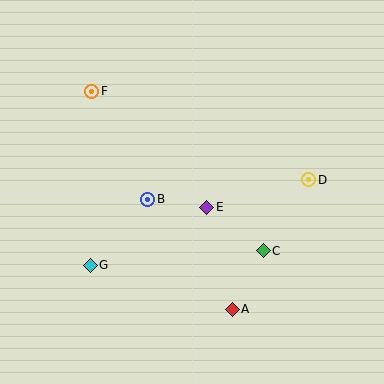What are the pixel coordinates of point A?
Point A is at (232, 309).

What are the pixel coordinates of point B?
Point B is at (148, 199).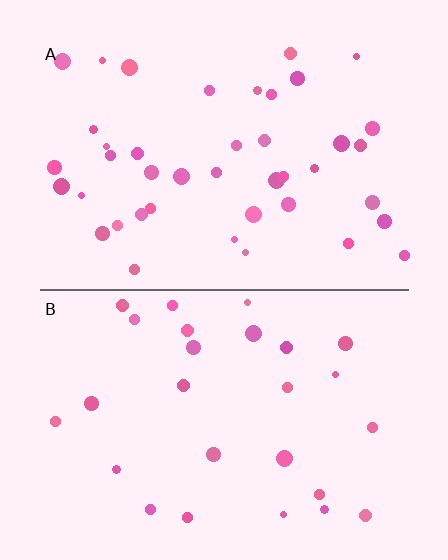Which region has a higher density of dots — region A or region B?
A (the top).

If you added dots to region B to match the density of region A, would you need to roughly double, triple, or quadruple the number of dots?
Approximately double.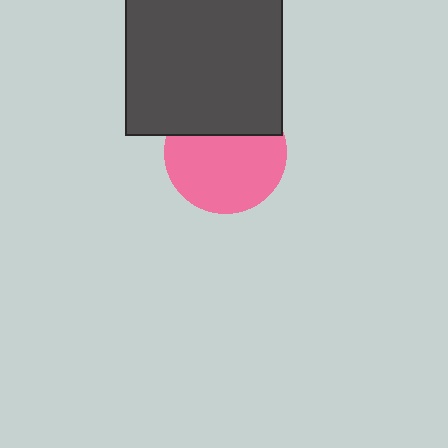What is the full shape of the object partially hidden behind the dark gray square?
The partially hidden object is a pink circle.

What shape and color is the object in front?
The object in front is a dark gray square.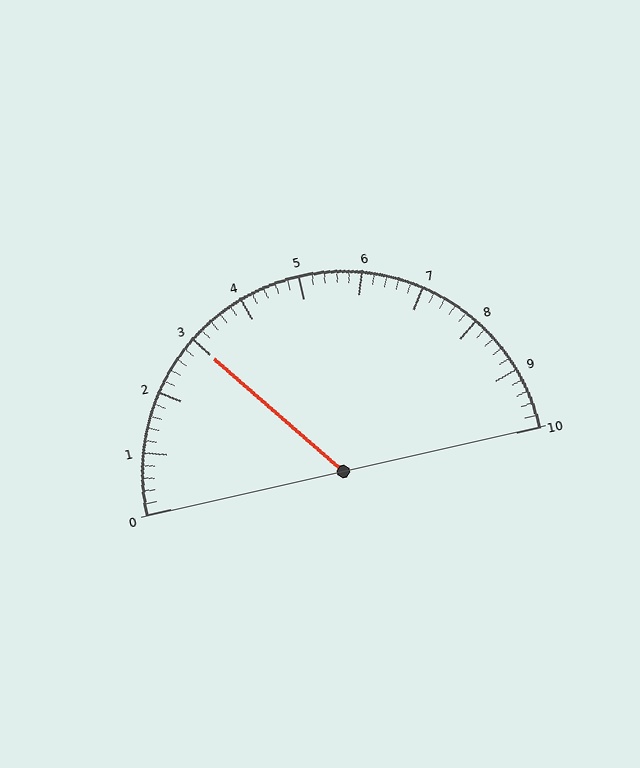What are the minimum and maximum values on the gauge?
The gauge ranges from 0 to 10.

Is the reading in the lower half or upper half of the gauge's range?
The reading is in the lower half of the range (0 to 10).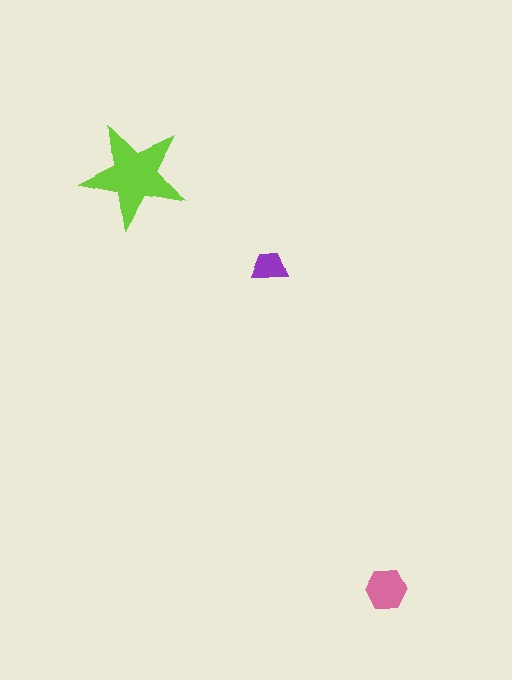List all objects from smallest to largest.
The purple trapezoid, the pink hexagon, the lime star.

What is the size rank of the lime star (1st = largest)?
1st.